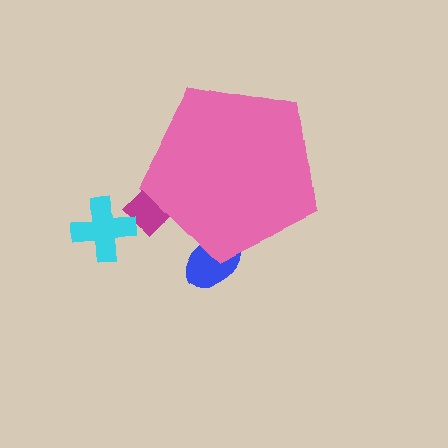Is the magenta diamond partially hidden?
Yes, the magenta diamond is partially hidden behind the pink pentagon.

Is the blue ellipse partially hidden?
Yes, the blue ellipse is partially hidden behind the pink pentagon.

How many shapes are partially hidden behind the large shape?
2 shapes are partially hidden.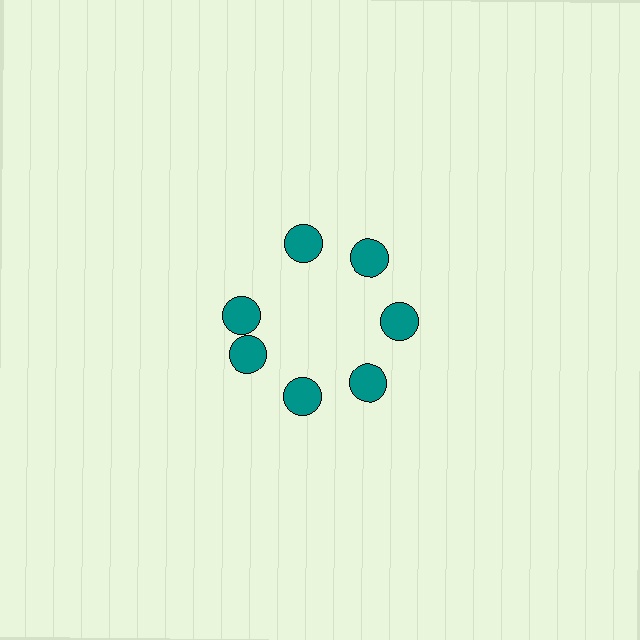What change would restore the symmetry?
The symmetry would be restored by rotating it back into even spacing with its neighbors so that all 7 circles sit at equal angles and equal distance from the center.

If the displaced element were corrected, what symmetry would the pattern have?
It would have 7-fold rotational symmetry — the pattern would map onto itself every 51 degrees.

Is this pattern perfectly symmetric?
No. The 7 teal circles are arranged in a ring, but one element near the 10 o'clock position is rotated out of alignment along the ring, breaking the 7-fold rotational symmetry.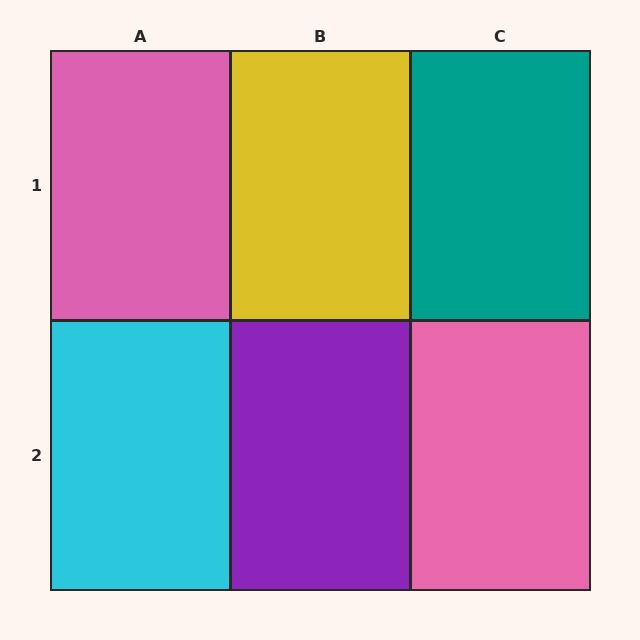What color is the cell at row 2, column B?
Purple.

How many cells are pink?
2 cells are pink.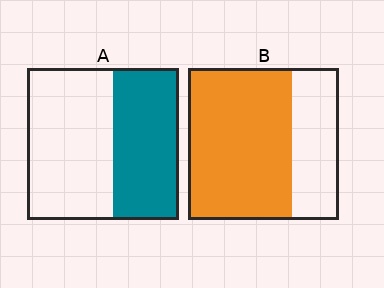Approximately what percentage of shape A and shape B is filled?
A is approximately 45% and B is approximately 70%.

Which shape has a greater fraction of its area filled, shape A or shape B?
Shape B.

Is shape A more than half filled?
No.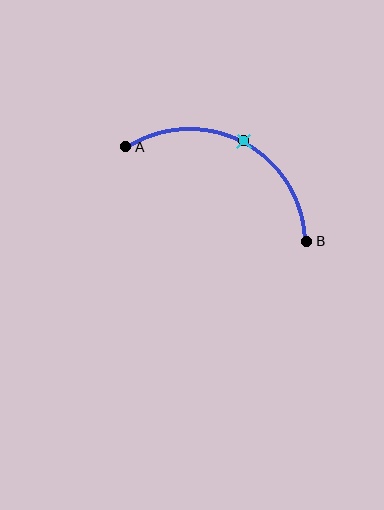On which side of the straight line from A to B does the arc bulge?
The arc bulges above the straight line connecting A and B.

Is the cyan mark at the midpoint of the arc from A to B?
Yes. The cyan mark lies on the arc at equal arc-length from both A and B — it is the arc midpoint.